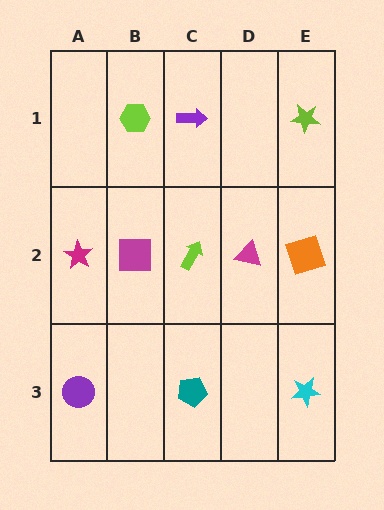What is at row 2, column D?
A magenta triangle.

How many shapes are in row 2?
5 shapes.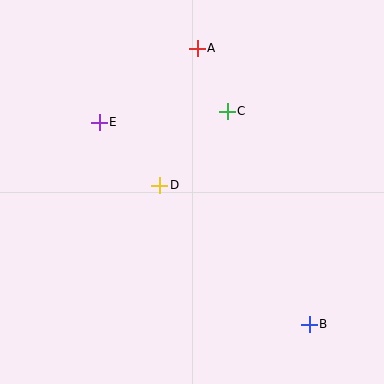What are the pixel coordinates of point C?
Point C is at (227, 111).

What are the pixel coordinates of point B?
Point B is at (309, 324).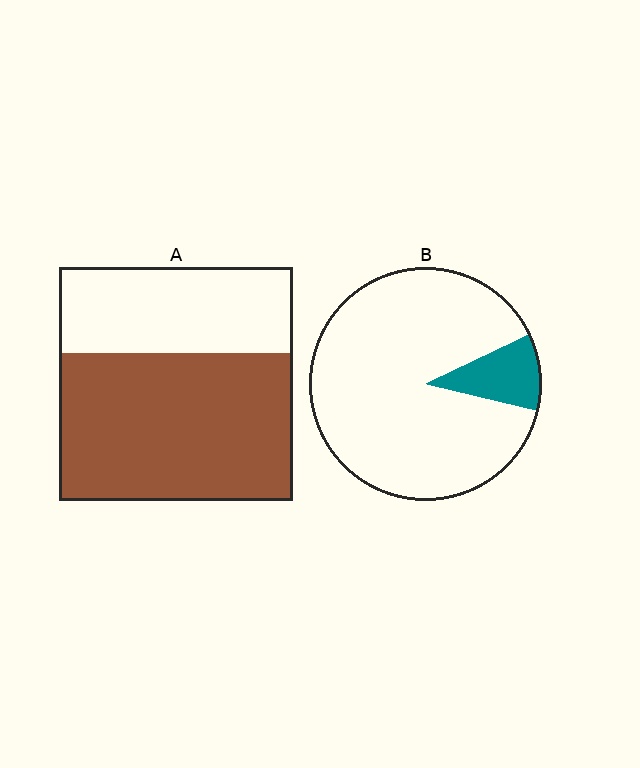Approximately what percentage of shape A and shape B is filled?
A is approximately 65% and B is approximately 10%.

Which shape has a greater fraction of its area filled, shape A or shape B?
Shape A.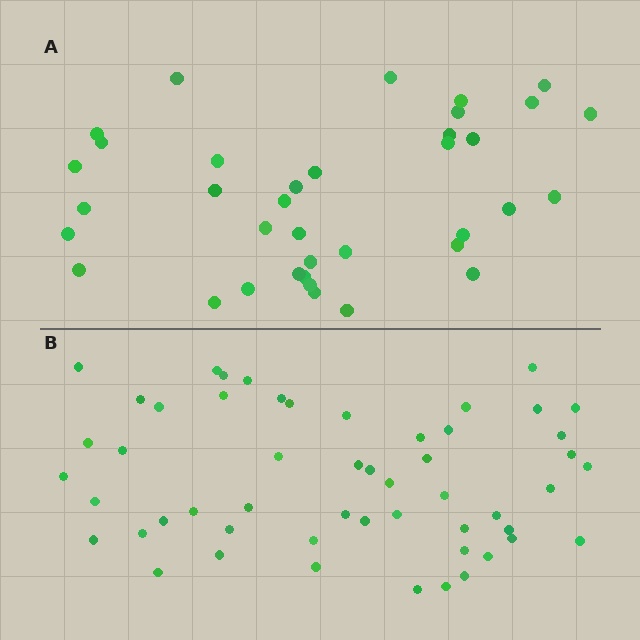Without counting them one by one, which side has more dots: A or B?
Region B (the bottom region) has more dots.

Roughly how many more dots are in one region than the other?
Region B has approximately 15 more dots than region A.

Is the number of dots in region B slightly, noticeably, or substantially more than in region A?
Region B has noticeably more, but not dramatically so. The ratio is roughly 1.4 to 1.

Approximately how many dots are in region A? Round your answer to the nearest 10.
About 40 dots. (The exact count is 37, which rounds to 40.)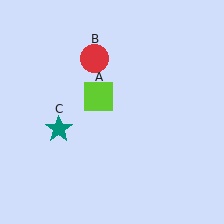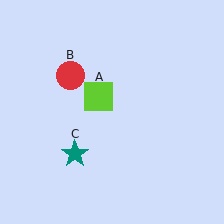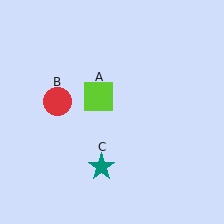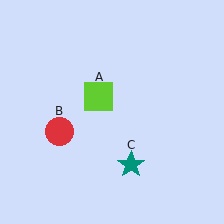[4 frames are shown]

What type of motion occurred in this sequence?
The red circle (object B), teal star (object C) rotated counterclockwise around the center of the scene.